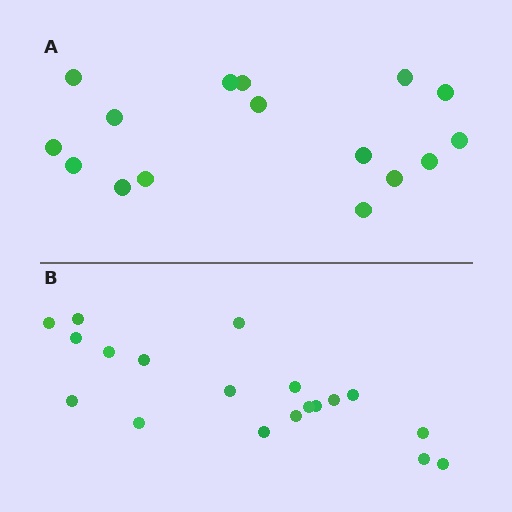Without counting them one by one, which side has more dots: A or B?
Region B (the bottom region) has more dots.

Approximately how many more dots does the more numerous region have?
Region B has just a few more — roughly 2 or 3 more dots than region A.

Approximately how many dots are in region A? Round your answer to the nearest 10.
About 20 dots. (The exact count is 16, which rounds to 20.)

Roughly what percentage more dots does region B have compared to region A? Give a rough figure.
About 20% more.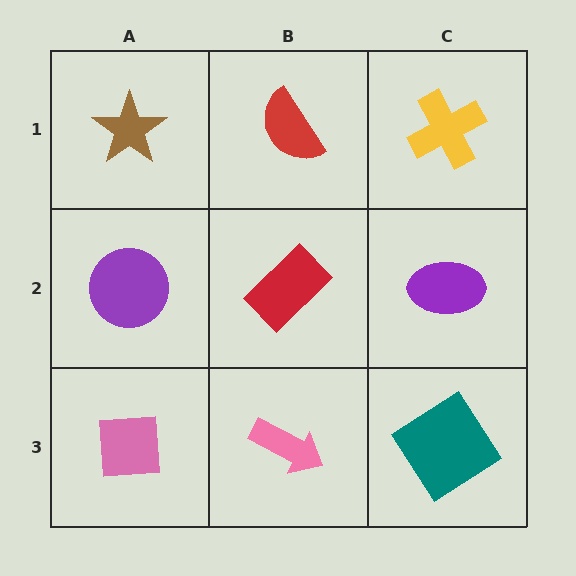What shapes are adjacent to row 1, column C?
A purple ellipse (row 2, column C), a red semicircle (row 1, column B).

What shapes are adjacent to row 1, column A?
A purple circle (row 2, column A), a red semicircle (row 1, column B).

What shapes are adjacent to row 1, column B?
A red rectangle (row 2, column B), a brown star (row 1, column A), a yellow cross (row 1, column C).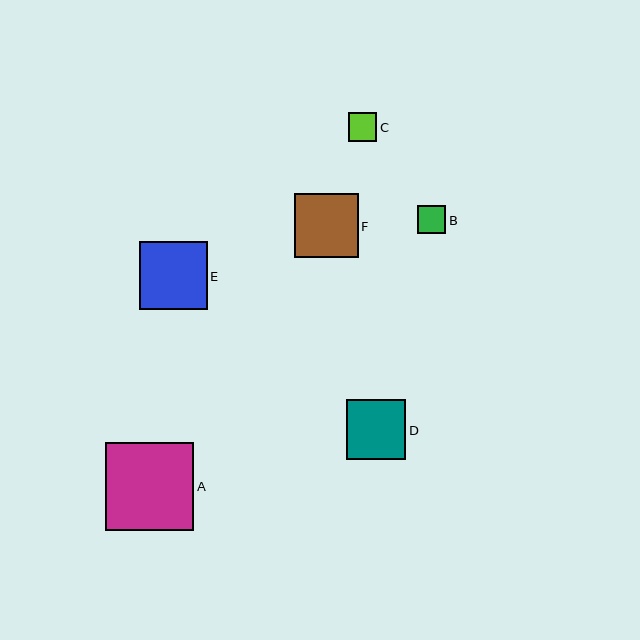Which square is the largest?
Square A is the largest with a size of approximately 88 pixels.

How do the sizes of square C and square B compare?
Square C and square B are approximately the same size.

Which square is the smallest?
Square B is the smallest with a size of approximately 28 pixels.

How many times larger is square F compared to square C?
Square F is approximately 2.2 times the size of square C.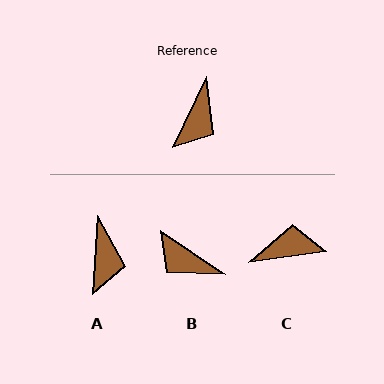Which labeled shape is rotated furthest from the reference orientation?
C, about 124 degrees away.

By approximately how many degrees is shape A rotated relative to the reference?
Approximately 22 degrees counter-clockwise.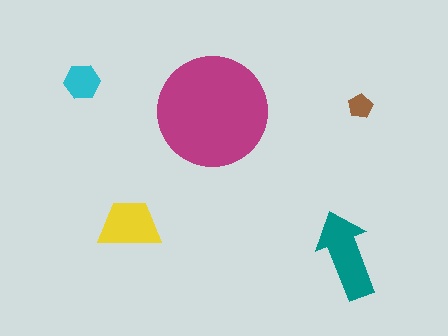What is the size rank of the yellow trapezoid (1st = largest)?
3rd.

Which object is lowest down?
The teal arrow is bottommost.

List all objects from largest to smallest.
The magenta circle, the teal arrow, the yellow trapezoid, the cyan hexagon, the brown pentagon.